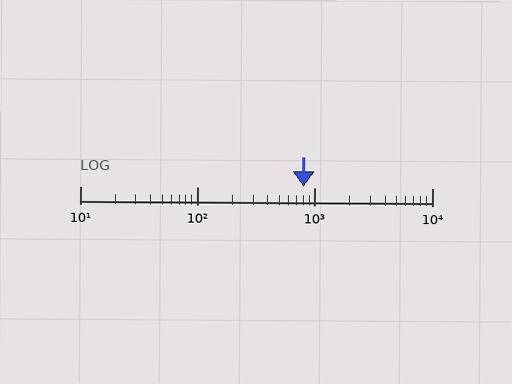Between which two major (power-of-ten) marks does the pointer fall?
The pointer is between 100 and 1000.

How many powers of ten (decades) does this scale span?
The scale spans 3 decades, from 10 to 10000.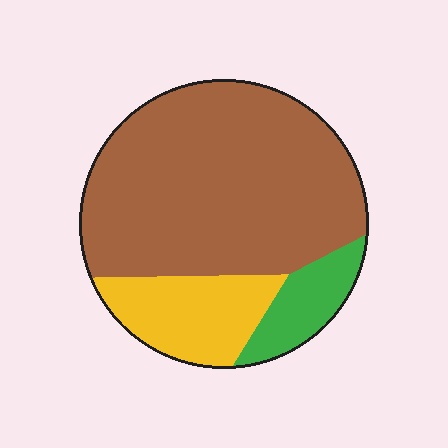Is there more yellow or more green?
Yellow.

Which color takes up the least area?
Green, at roughly 10%.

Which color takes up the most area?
Brown, at roughly 70%.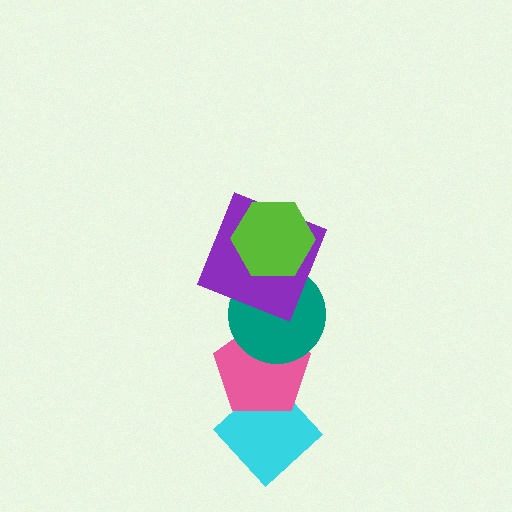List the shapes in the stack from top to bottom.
From top to bottom: the lime hexagon, the purple square, the teal circle, the pink pentagon, the cyan diamond.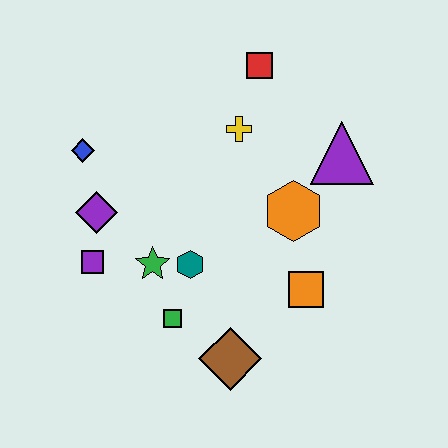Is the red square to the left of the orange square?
Yes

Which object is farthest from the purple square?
The purple triangle is farthest from the purple square.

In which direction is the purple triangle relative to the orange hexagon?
The purple triangle is above the orange hexagon.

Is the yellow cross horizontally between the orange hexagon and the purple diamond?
Yes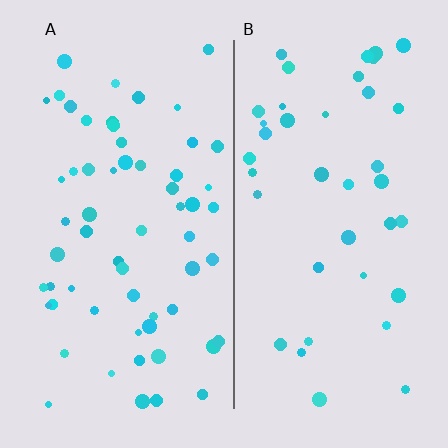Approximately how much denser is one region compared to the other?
Approximately 1.5× — region A over region B.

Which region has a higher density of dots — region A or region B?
A (the left).